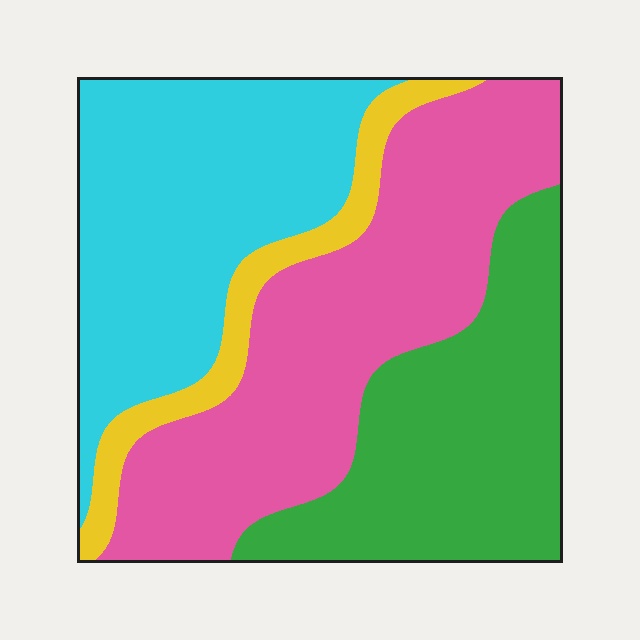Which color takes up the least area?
Yellow, at roughly 10%.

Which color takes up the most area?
Pink, at roughly 35%.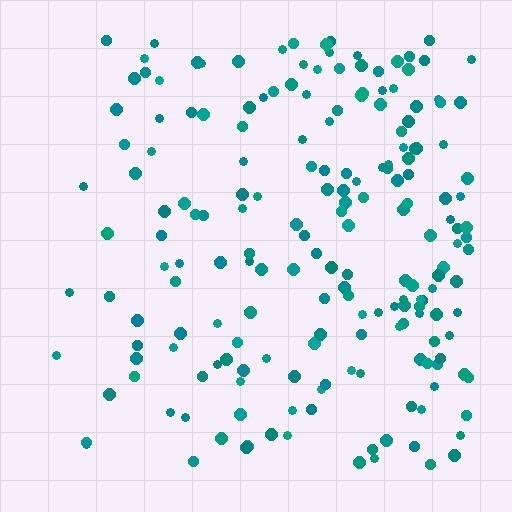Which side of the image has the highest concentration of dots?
The right.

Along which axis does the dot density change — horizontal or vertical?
Horizontal.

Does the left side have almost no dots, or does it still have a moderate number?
Still a moderate number, just noticeably fewer than the right.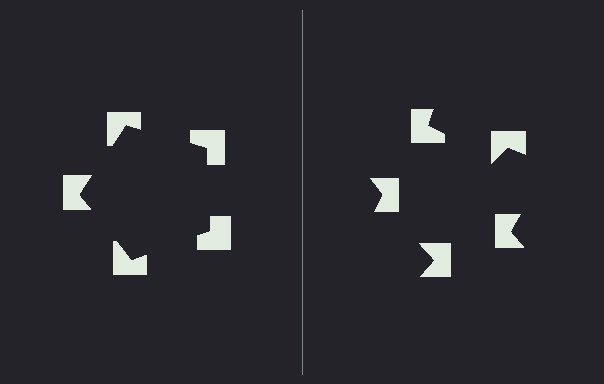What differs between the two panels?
The notched squares are positioned identically on both sides; only the wedge orientations differ. On the left they align to a pentagon; on the right they are misaligned.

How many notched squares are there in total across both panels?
10 — 5 on each side.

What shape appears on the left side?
An illusory pentagon.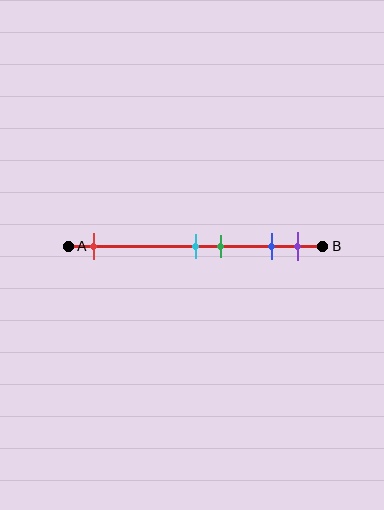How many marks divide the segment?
There are 5 marks dividing the segment.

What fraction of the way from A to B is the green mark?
The green mark is approximately 60% (0.6) of the way from A to B.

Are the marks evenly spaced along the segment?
No, the marks are not evenly spaced.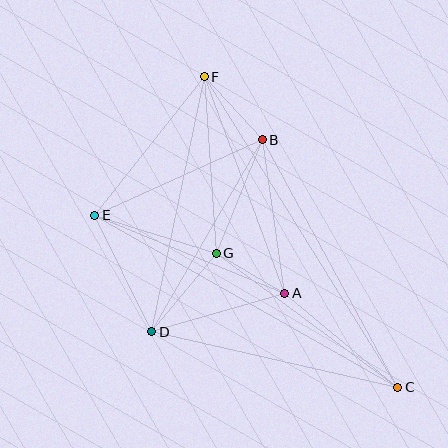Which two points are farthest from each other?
Points C and F are farthest from each other.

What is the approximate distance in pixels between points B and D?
The distance between B and D is approximately 222 pixels.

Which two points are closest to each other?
Points A and G are closest to each other.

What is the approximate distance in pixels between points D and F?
The distance between D and F is approximately 260 pixels.